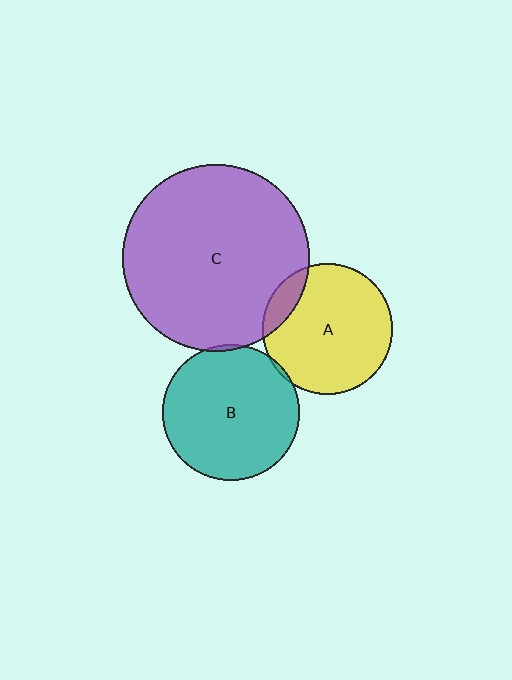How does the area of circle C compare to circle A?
Approximately 2.1 times.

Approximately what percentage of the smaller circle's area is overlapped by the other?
Approximately 10%.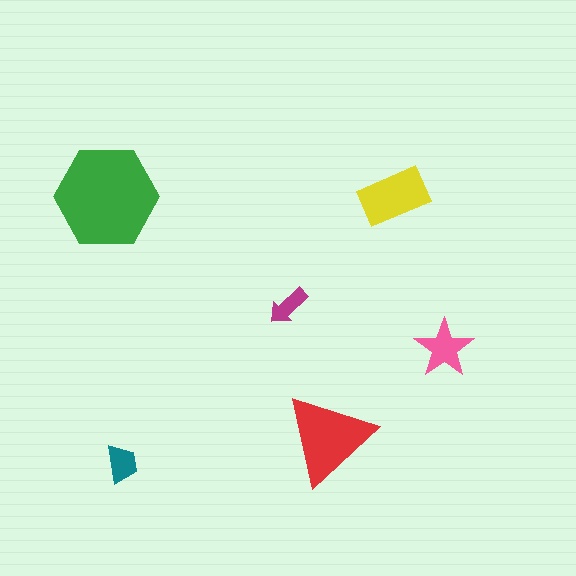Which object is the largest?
The green hexagon.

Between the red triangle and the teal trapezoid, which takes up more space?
The red triangle.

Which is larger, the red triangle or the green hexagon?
The green hexagon.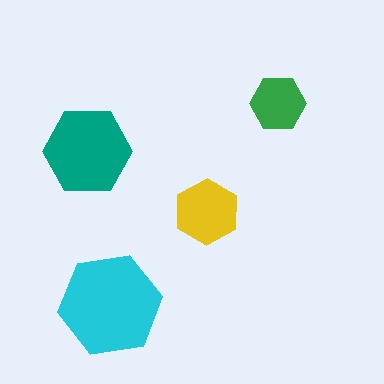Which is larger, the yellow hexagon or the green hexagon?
The yellow one.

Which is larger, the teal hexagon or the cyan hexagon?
The cyan one.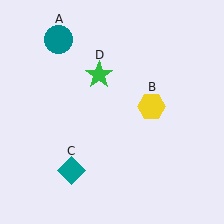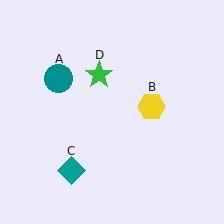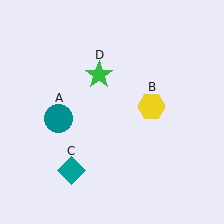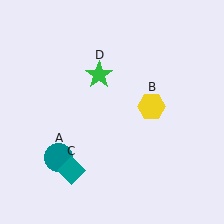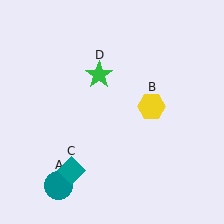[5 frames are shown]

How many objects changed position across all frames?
1 object changed position: teal circle (object A).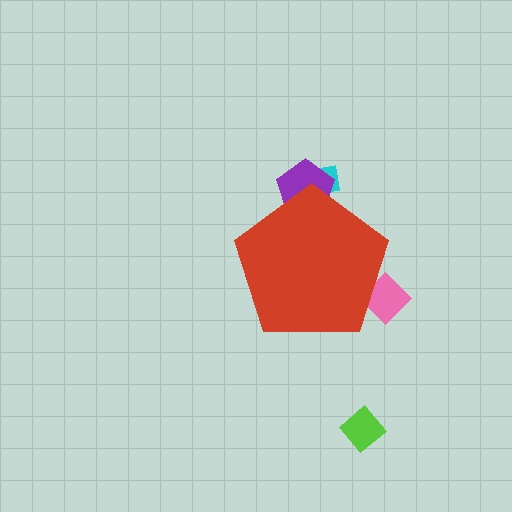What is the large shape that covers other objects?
A red pentagon.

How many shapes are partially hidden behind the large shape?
3 shapes are partially hidden.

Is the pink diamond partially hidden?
Yes, the pink diamond is partially hidden behind the red pentagon.